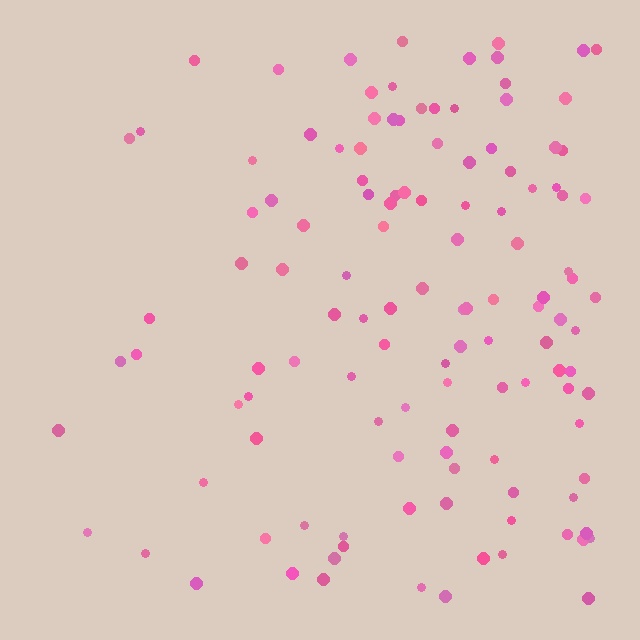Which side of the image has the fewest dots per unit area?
The left.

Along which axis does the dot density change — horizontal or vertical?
Horizontal.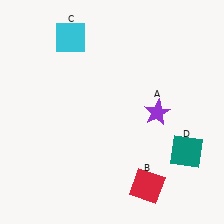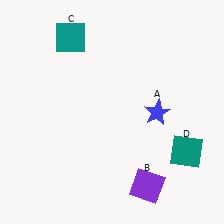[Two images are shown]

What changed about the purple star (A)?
In Image 1, A is purple. In Image 2, it changed to blue.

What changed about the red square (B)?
In Image 1, B is red. In Image 2, it changed to purple.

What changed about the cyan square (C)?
In Image 1, C is cyan. In Image 2, it changed to teal.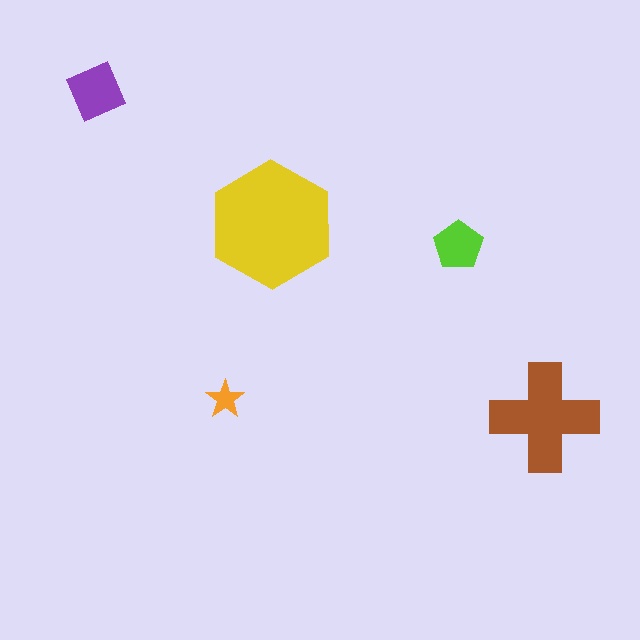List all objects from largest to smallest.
The yellow hexagon, the brown cross, the purple square, the lime pentagon, the orange star.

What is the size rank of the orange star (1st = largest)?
5th.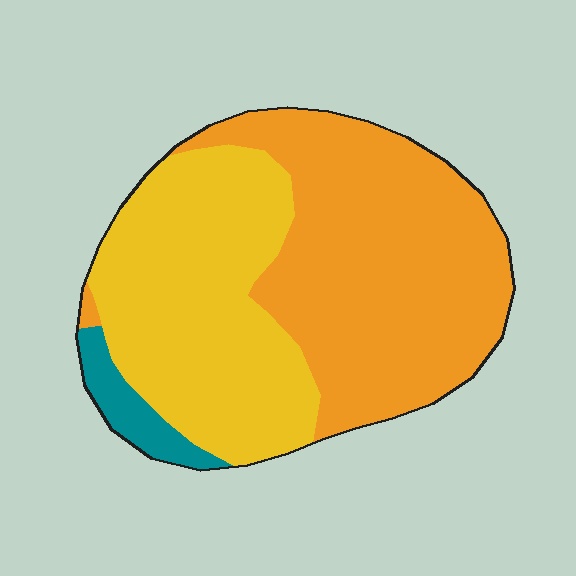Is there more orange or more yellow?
Orange.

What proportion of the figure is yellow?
Yellow covers roughly 45% of the figure.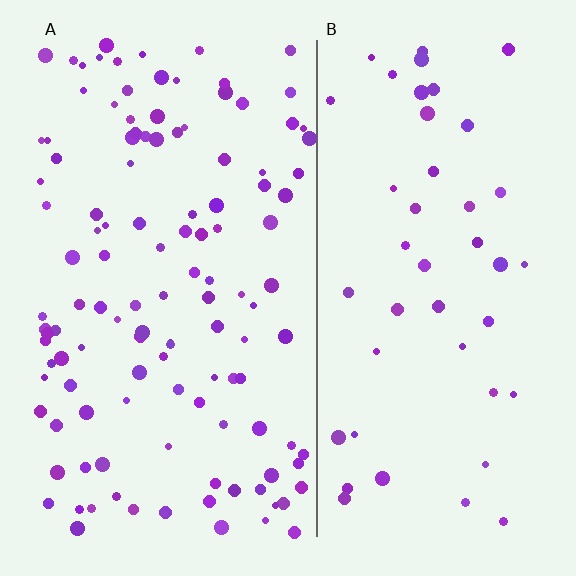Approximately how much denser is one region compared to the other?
Approximately 2.7× — region A over region B.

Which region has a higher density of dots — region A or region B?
A (the left).